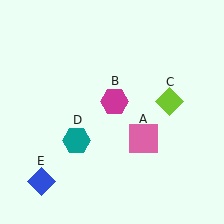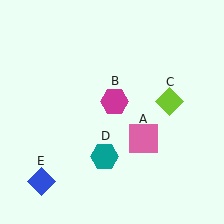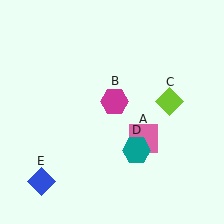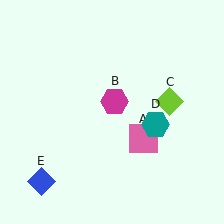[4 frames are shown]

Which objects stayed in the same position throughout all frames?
Pink square (object A) and magenta hexagon (object B) and lime diamond (object C) and blue diamond (object E) remained stationary.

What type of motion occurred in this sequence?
The teal hexagon (object D) rotated counterclockwise around the center of the scene.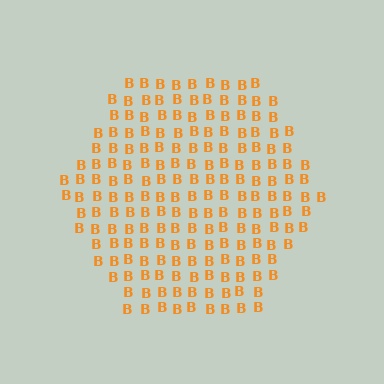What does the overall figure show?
The overall figure shows a hexagon.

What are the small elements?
The small elements are letter B's.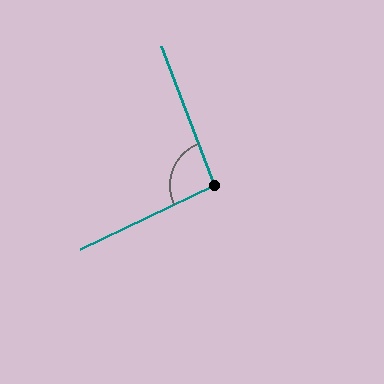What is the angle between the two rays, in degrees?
Approximately 95 degrees.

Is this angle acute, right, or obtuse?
It is approximately a right angle.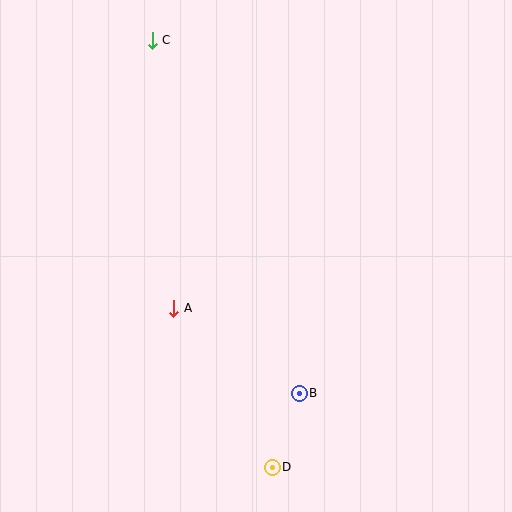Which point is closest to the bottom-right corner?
Point B is closest to the bottom-right corner.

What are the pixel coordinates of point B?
Point B is at (299, 393).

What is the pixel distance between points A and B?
The distance between A and B is 151 pixels.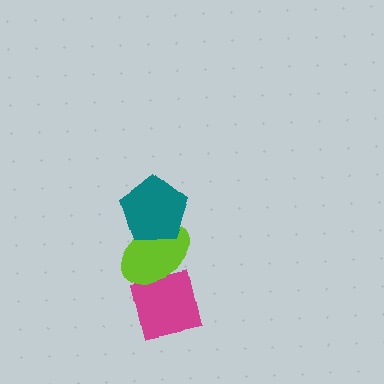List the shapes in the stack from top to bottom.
From top to bottom: the teal pentagon, the lime ellipse, the magenta square.